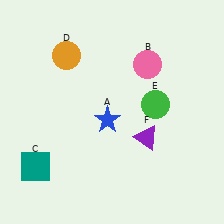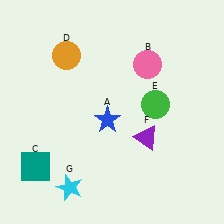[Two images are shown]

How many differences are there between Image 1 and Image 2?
There is 1 difference between the two images.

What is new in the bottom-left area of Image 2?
A cyan star (G) was added in the bottom-left area of Image 2.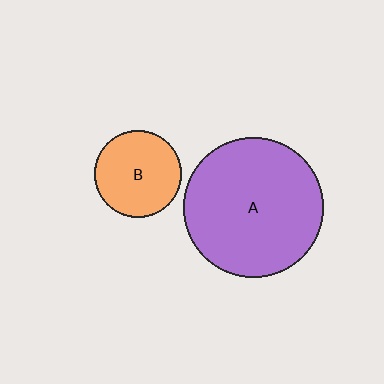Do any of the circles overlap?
No, none of the circles overlap.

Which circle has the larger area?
Circle A (purple).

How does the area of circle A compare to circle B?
Approximately 2.6 times.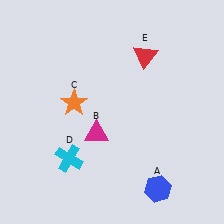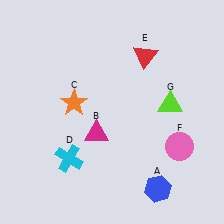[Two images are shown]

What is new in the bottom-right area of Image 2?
A pink circle (F) was added in the bottom-right area of Image 2.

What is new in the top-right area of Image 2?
A lime triangle (G) was added in the top-right area of Image 2.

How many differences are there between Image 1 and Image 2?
There are 2 differences between the two images.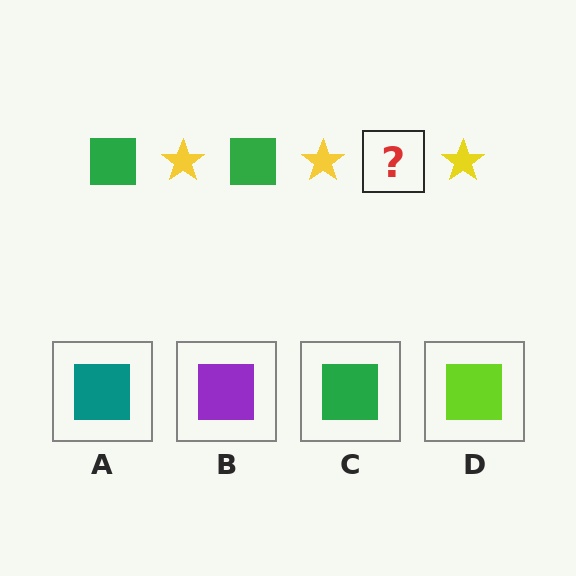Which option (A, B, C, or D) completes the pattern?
C.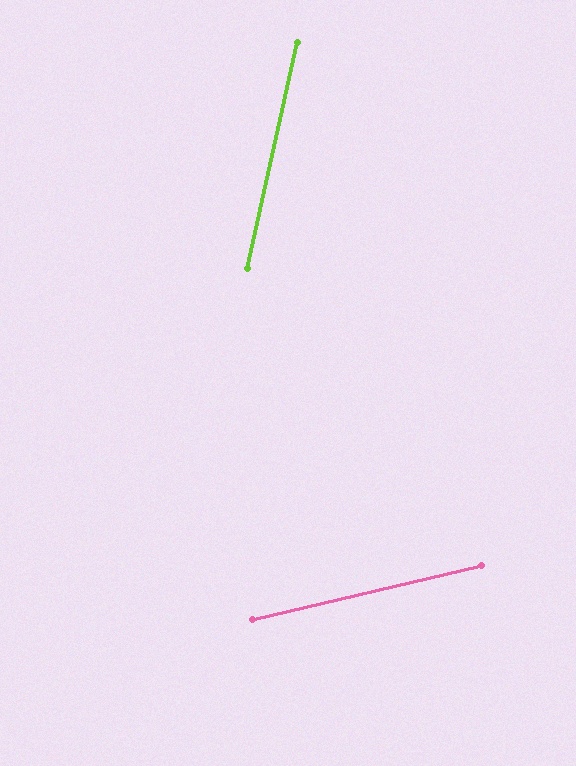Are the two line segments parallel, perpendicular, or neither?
Neither parallel nor perpendicular — they differ by about 64°.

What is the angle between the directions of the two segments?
Approximately 64 degrees.